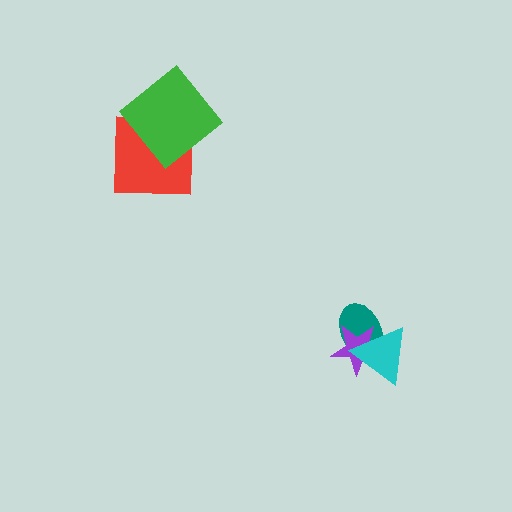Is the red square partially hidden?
Yes, it is partially covered by another shape.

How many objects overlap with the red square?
1 object overlaps with the red square.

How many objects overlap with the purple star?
2 objects overlap with the purple star.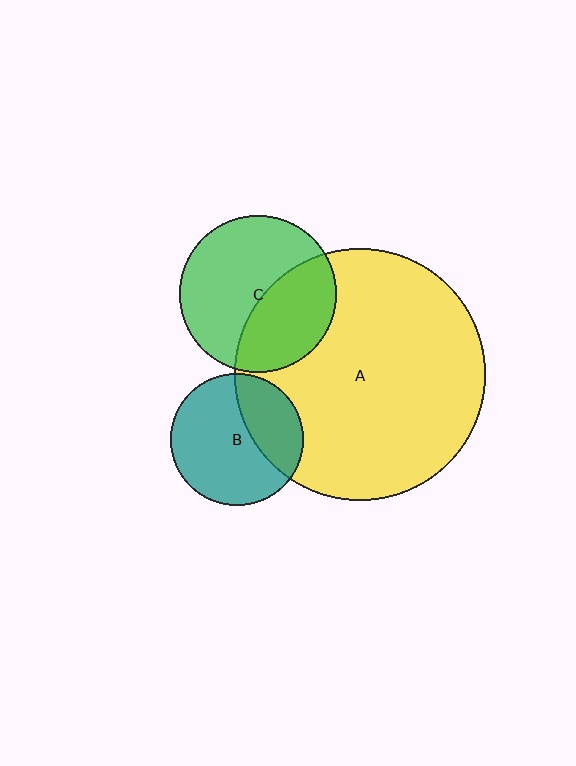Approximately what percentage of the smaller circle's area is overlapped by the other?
Approximately 40%.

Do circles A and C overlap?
Yes.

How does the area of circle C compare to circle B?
Approximately 1.4 times.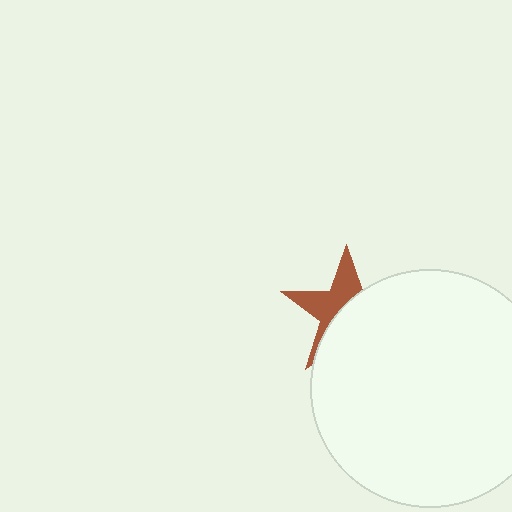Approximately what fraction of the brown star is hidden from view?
Roughly 58% of the brown star is hidden behind the white circle.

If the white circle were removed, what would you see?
You would see the complete brown star.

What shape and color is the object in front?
The object in front is a white circle.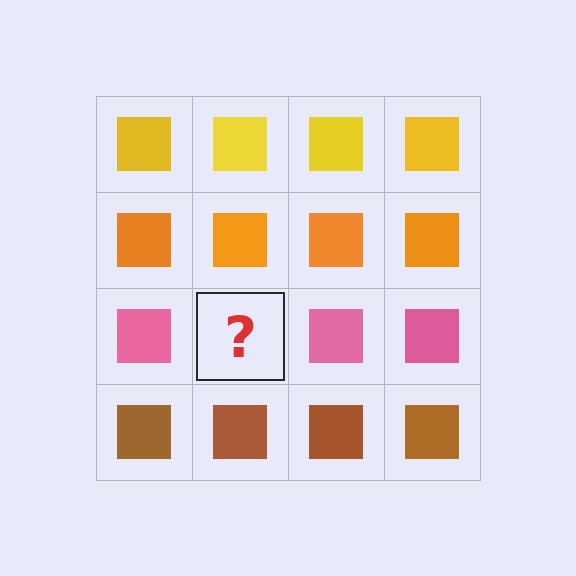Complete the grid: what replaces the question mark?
The question mark should be replaced with a pink square.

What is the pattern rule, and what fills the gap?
The rule is that each row has a consistent color. The gap should be filled with a pink square.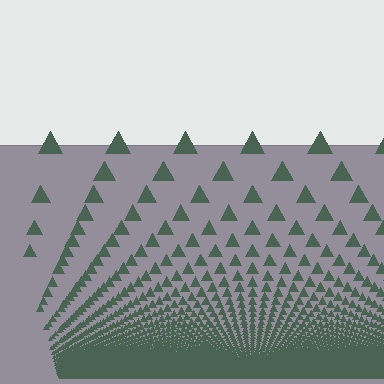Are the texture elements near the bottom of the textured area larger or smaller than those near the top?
Smaller. The gradient is inverted — elements near the bottom are smaller and denser.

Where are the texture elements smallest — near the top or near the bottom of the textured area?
Near the bottom.